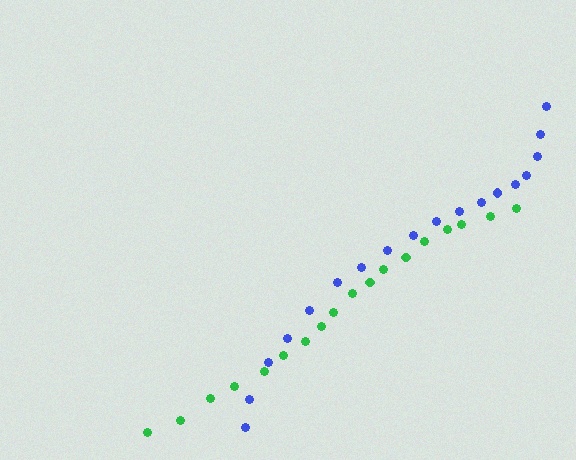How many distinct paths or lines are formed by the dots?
There are 2 distinct paths.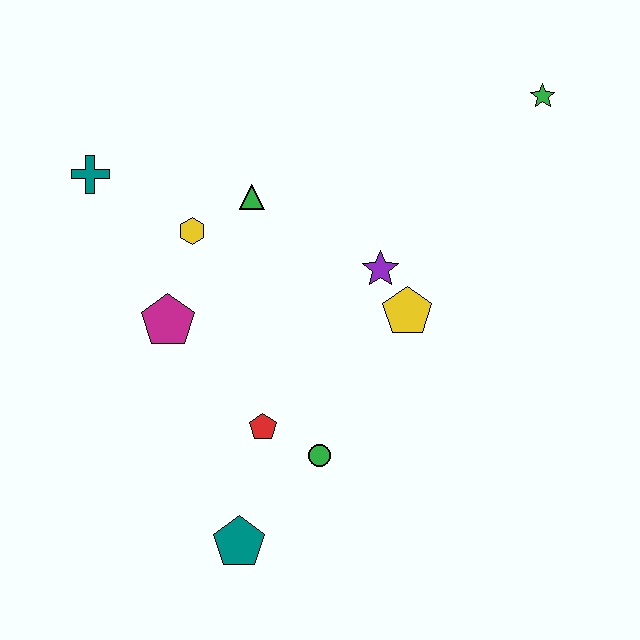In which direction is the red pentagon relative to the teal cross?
The red pentagon is below the teal cross.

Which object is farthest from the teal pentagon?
The green star is farthest from the teal pentagon.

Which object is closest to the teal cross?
The yellow hexagon is closest to the teal cross.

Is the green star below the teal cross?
No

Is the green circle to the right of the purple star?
No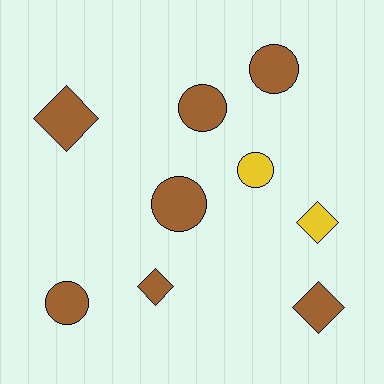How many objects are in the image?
There are 9 objects.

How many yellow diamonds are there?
There is 1 yellow diamond.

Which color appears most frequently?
Brown, with 7 objects.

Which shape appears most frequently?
Circle, with 5 objects.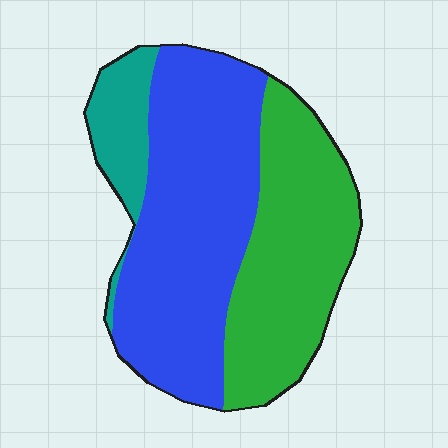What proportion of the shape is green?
Green covers around 35% of the shape.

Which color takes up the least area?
Teal, at roughly 10%.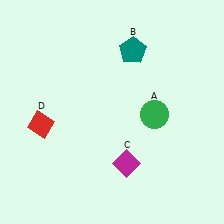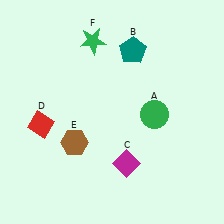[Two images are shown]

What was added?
A brown hexagon (E), a green star (F) were added in Image 2.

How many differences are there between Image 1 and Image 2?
There are 2 differences between the two images.